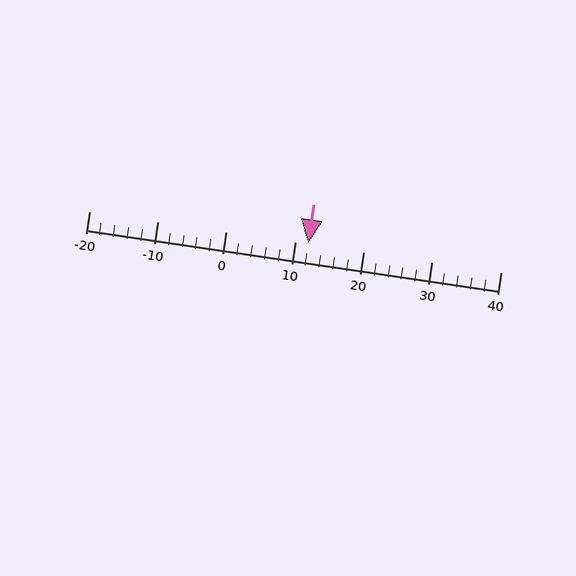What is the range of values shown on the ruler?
The ruler shows values from -20 to 40.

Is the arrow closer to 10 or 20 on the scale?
The arrow is closer to 10.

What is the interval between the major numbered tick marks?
The major tick marks are spaced 10 units apart.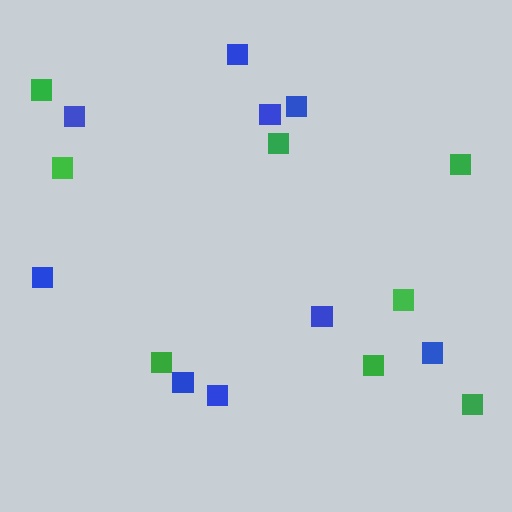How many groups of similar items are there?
There are 2 groups: one group of green squares (8) and one group of blue squares (9).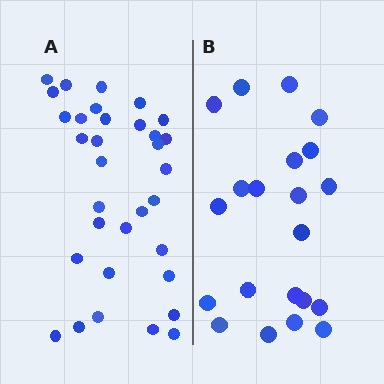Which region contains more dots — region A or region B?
Region A (the left region) has more dots.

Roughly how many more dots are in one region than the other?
Region A has roughly 12 or so more dots than region B.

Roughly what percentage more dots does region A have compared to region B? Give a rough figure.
About 55% more.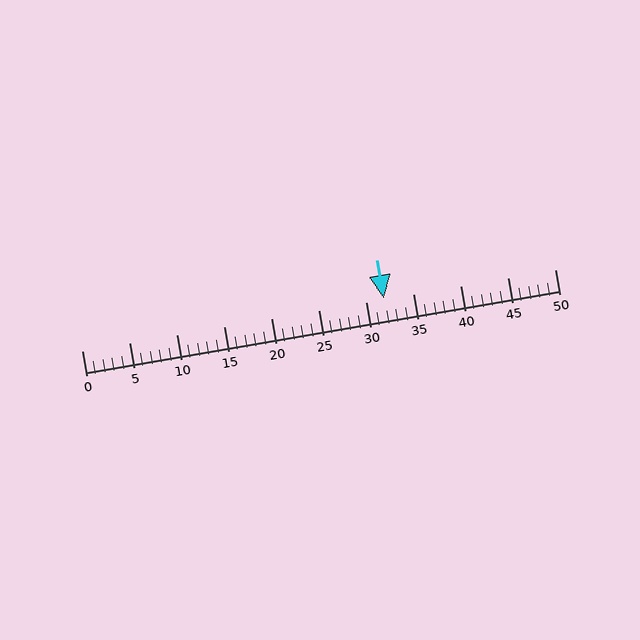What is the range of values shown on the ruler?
The ruler shows values from 0 to 50.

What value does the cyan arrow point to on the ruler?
The cyan arrow points to approximately 32.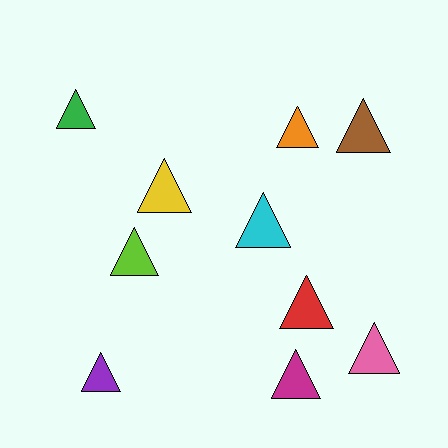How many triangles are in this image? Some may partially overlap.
There are 10 triangles.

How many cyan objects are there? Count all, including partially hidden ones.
There is 1 cyan object.